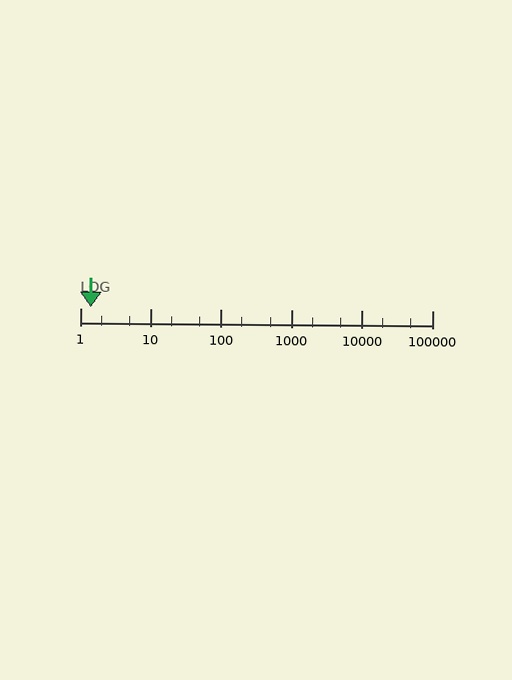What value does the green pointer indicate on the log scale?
The pointer indicates approximately 1.4.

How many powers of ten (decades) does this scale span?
The scale spans 5 decades, from 1 to 100000.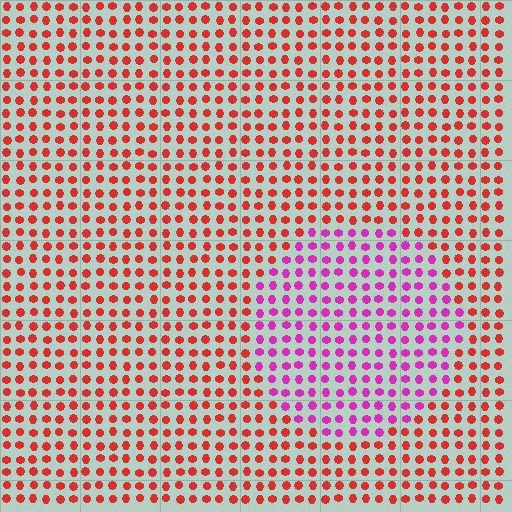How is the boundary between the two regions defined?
The boundary is defined purely by a slight shift in hue (about 51 degrees). Spacing, size, and orientation are identical on both sides.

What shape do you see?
I see a circle.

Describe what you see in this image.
The image is filled with small red elements in a uniform arrangement. A circle-shaped region is visible where the elements are tinted to a slightly different hue, forming a subtle color boundary.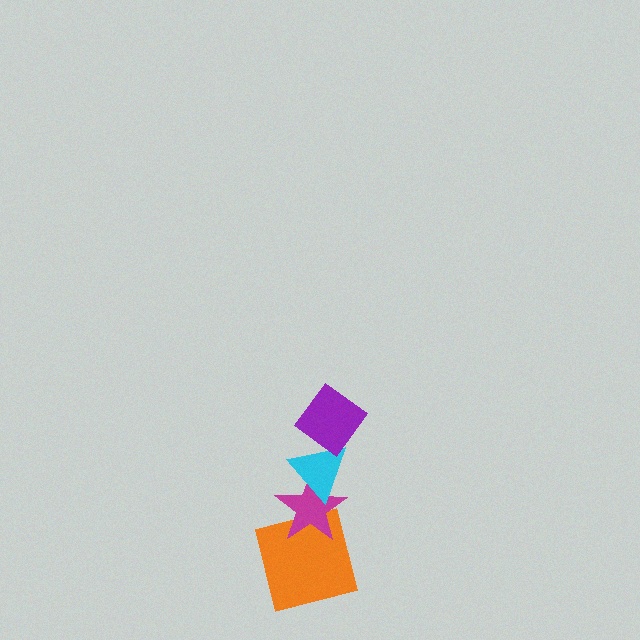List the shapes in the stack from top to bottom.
From top to bottom: the purple diamond, the cyan triangle, the magenta star, the orange square.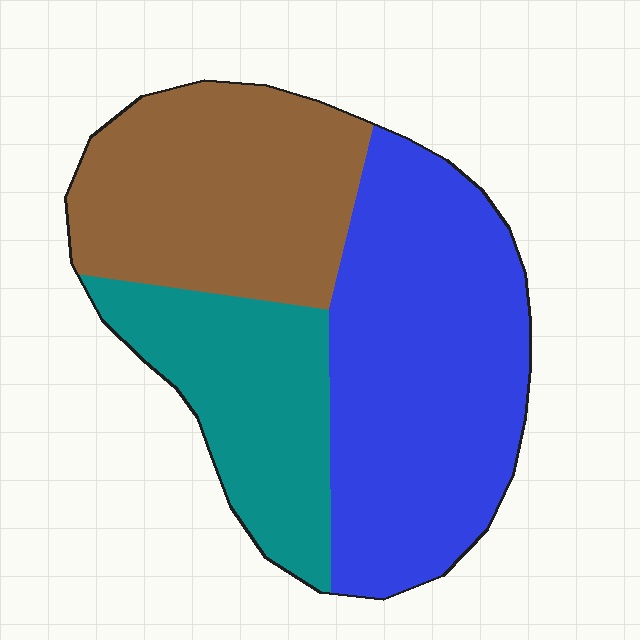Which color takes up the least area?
Teal, at roughly 25%.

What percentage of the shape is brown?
Brown takes up between a sixth and a third of the shape.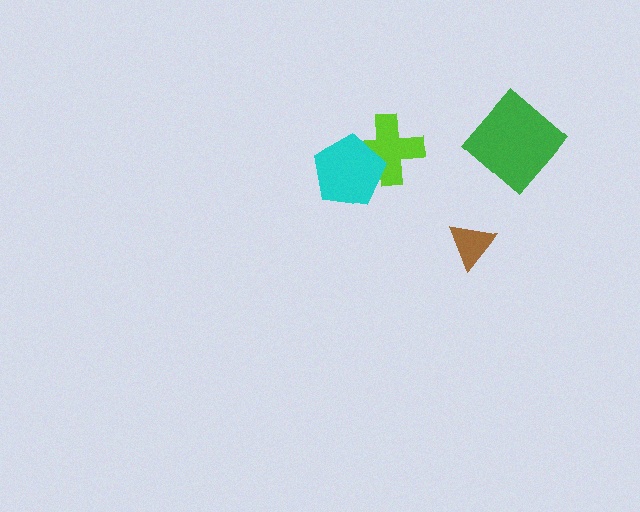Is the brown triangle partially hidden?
No, no other shape covers it.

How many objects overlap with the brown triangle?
0 objects overlap with the brown triangle.